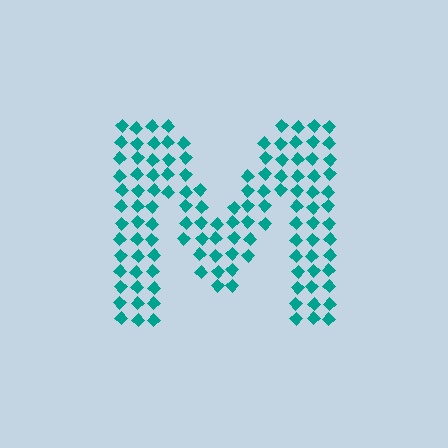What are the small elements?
The small elements are diamonds.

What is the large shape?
The large shape is the letter M.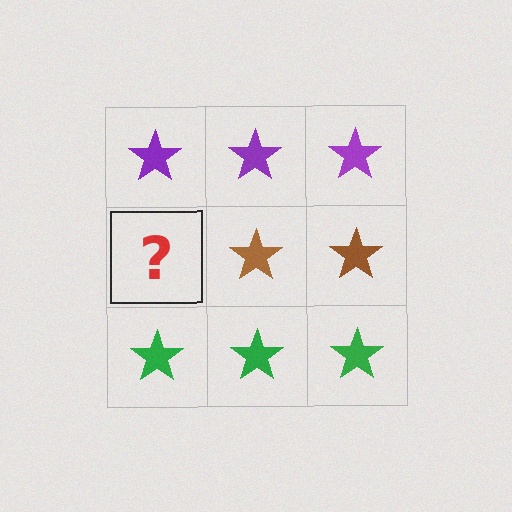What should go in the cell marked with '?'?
The missing cell should contain a brown star.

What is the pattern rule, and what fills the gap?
The rule is that each row has a consistent color. The gap should be filled with a brown star.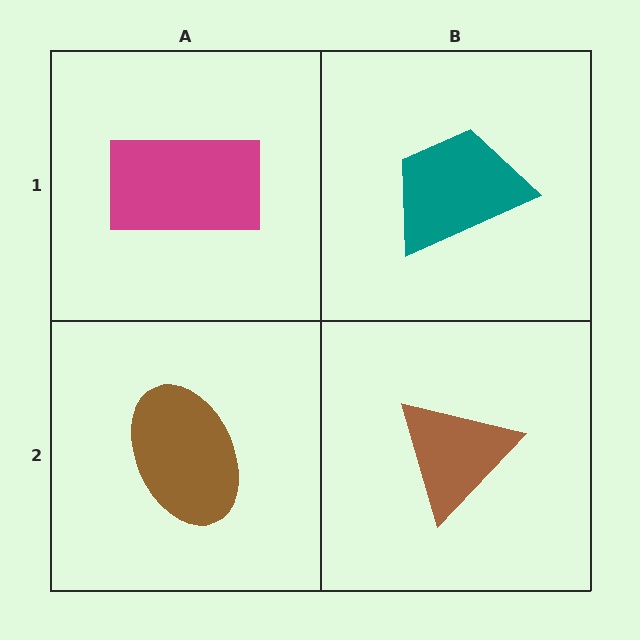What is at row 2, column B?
A brown triangle.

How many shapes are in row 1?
2 shapes.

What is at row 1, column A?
A magenta rectangle.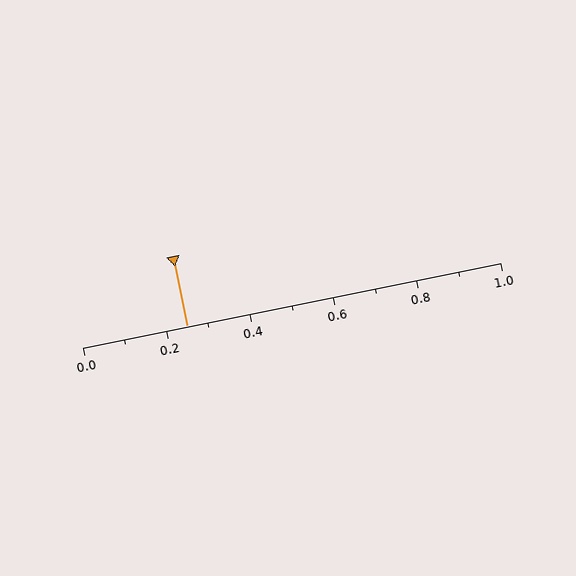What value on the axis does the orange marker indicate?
The marker indicates approximately 0.25.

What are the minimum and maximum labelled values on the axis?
The axis runs from 0.0 to 1.0.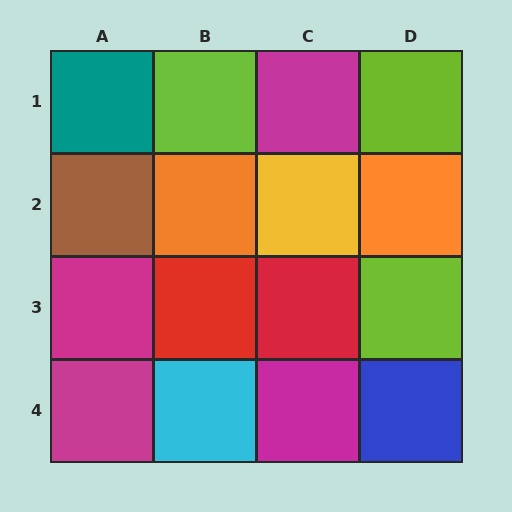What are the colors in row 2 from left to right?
Brown, orange, yellow, orange.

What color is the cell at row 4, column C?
Magenta.